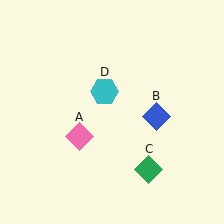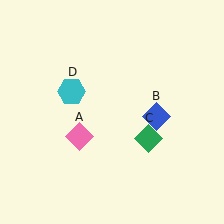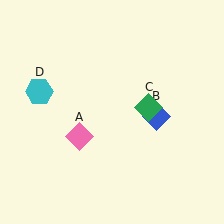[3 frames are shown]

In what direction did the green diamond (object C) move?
The green diamond (object C) moved up.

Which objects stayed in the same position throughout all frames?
Pink diamond (object A) and blue diamond (object B) remained stationary.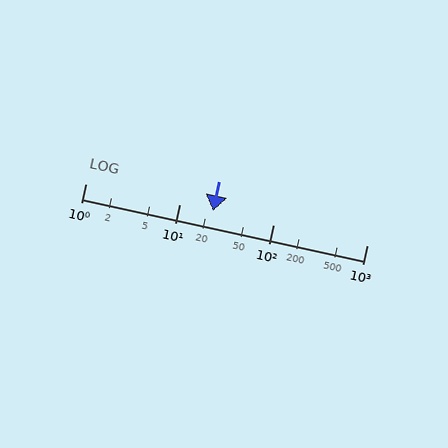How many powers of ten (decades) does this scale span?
The scale spans 3 decades, from 1 to 1000.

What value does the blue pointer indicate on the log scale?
The pointer indicates approximately 23.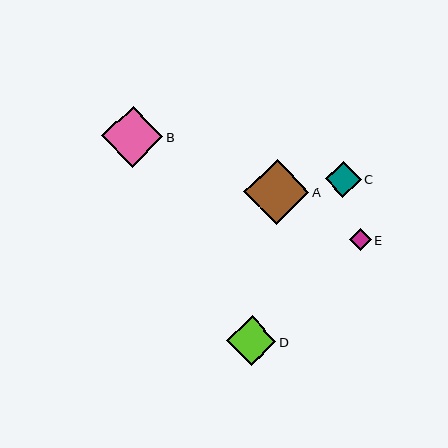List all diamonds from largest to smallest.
From largest to smallest: A, B, D, C, E.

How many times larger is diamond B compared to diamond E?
Diamond B is approximately 2.8 times the size of diamond E.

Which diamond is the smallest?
Diamond E is the smallest with a size of approximately 22 pixels.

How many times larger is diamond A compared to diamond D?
Diamond A is approximately 1.3 times the size of diamond D.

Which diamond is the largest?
Diamond A is the largest with a size of approximately 65 pixels.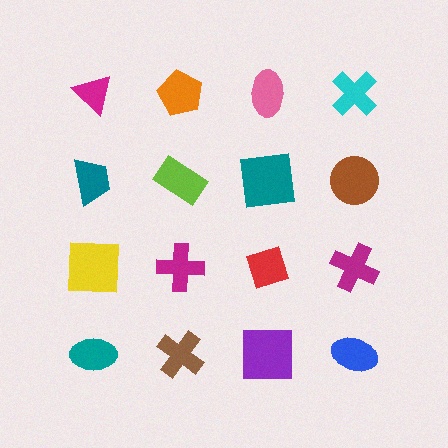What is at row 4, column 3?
A purple square.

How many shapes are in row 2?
4 shapes.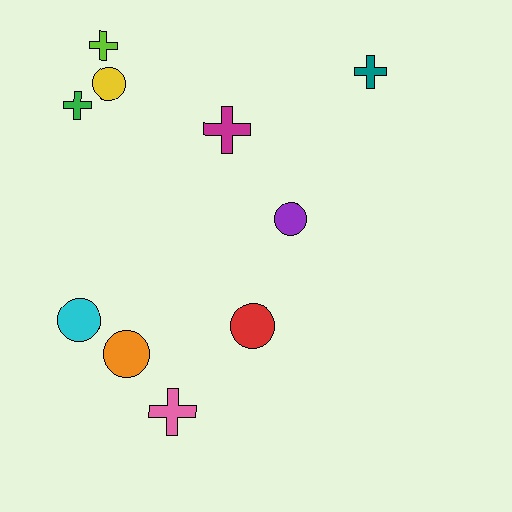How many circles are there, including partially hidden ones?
There are 5 circles.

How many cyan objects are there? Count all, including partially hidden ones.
There is 1 cyan object.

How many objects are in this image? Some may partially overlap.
There are 10 objects.